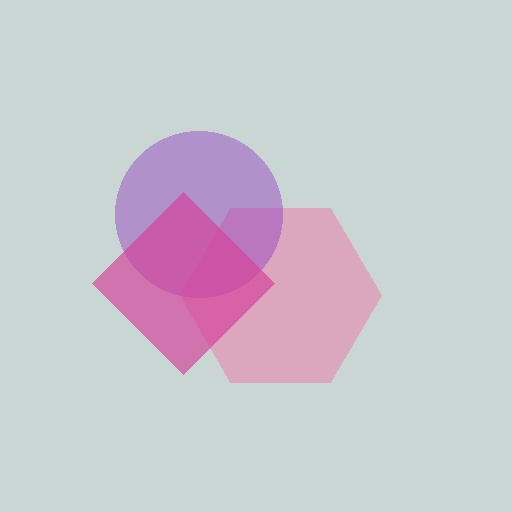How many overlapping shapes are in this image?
There are 3 overlapping shapes in the image.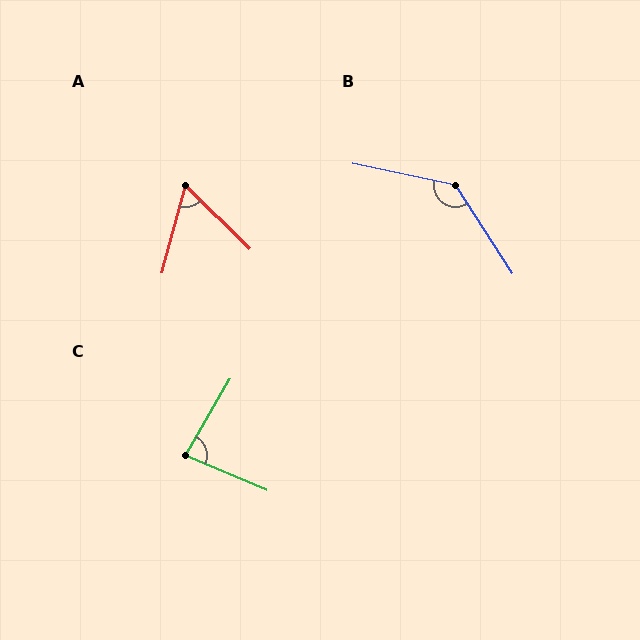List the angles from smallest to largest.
A (60°), C (83°), B (135°).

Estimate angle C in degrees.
Approximately 83 degrees.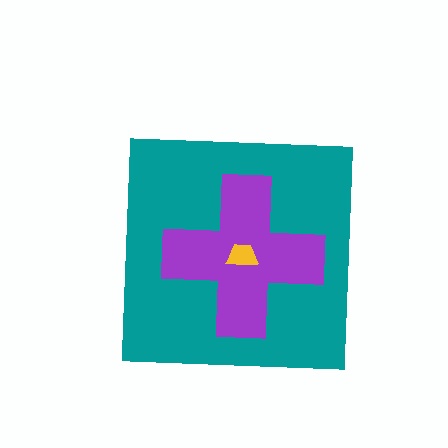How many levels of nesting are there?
3.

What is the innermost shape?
The yellow trapezoid.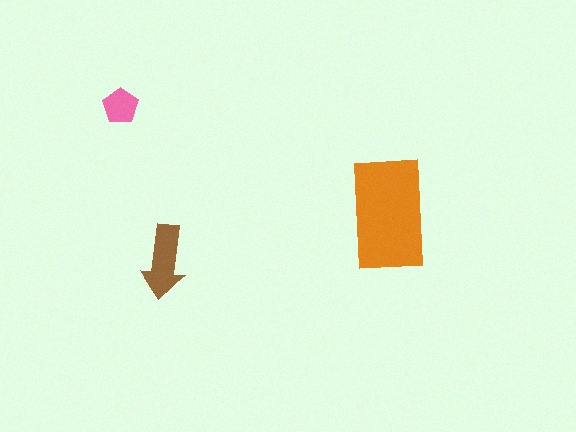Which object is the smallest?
The pink pentagon.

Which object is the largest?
The orange rectangle.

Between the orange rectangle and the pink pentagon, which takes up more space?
The orange rectangle.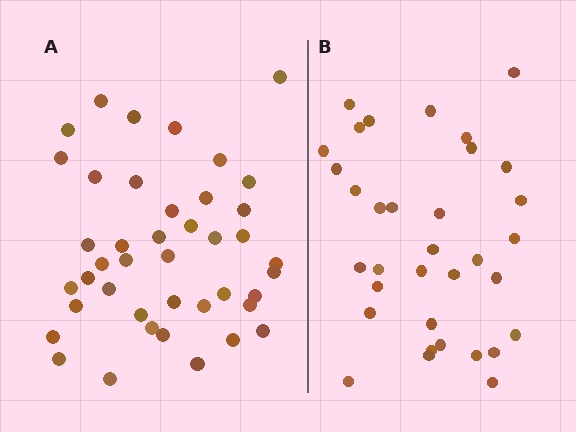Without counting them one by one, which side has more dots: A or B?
Region A (the left region) has more dots.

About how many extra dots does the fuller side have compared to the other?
Region A has roughly 8 or so more dots than region B.